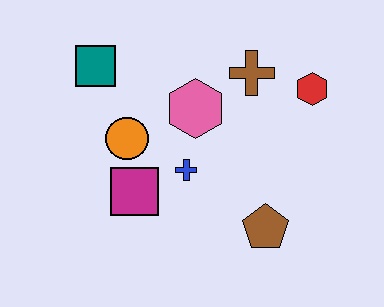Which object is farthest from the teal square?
The brown pentagon is farthest from the teal square.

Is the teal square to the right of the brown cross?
No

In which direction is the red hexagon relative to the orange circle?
The red hexagon is to the right of the orange circle.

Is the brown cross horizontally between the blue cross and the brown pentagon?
Yes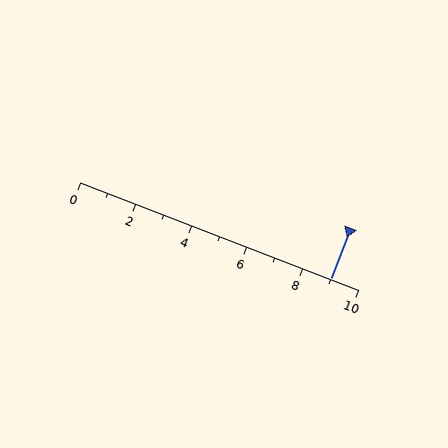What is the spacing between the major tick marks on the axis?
The major ticks are spaced 2 apart.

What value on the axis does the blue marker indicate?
The marker indicates approximately 9.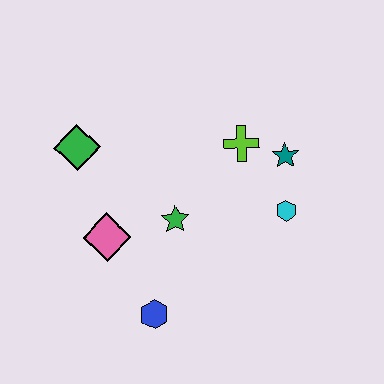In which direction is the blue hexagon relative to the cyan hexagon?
The blue hexagon is to the left of the cyan hexagon.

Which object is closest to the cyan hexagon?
The teal star is closest to the cyan hexagon.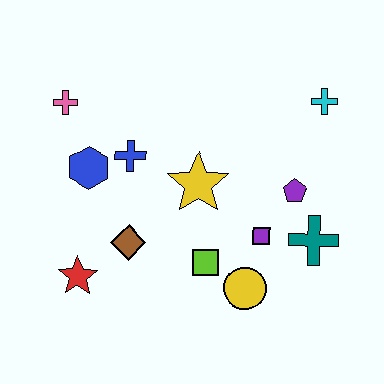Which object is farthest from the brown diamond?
The cyan cross is farthest from the brown diamond.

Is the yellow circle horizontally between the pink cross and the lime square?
No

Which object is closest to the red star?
The brown diamond is closest to the red star.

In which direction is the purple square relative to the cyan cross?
The purple square is below the cyan cross.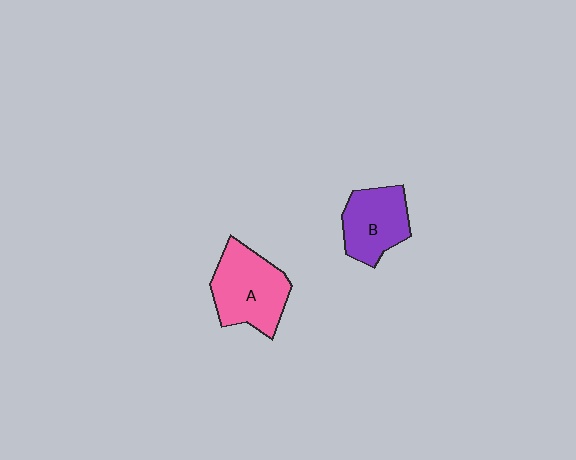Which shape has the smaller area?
Shape B (purple).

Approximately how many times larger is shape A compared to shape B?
Approximately 1.3 times.